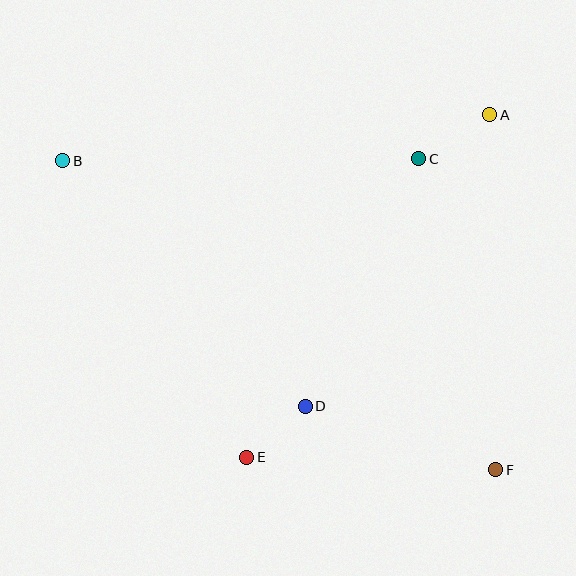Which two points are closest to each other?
Points D and E are closest to each other.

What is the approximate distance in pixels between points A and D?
The distance between A and D is approximately 345 pixels.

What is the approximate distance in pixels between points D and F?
The distance between D and F is approximately 201 pixels.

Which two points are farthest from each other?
Points B and F are farthest from each other.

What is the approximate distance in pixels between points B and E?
The distance between B and E is approximately 349 pixels.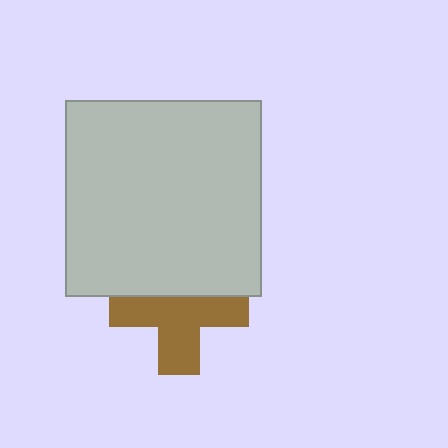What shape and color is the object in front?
The object in front is a light gray square.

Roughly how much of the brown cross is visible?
About half of it is visible (roughly 61%).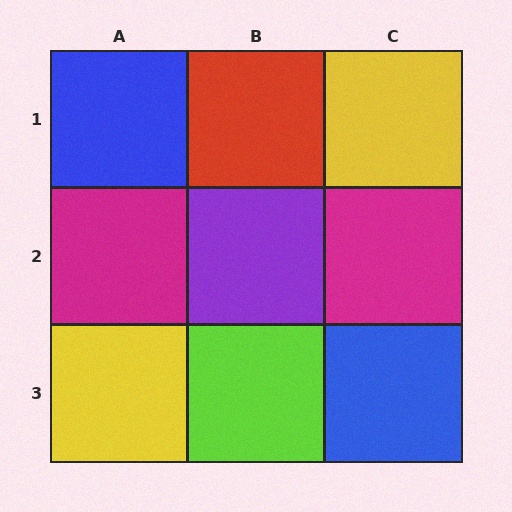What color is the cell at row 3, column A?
Yellow.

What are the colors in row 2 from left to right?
Magenta, purple, magenta.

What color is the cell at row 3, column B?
Lime.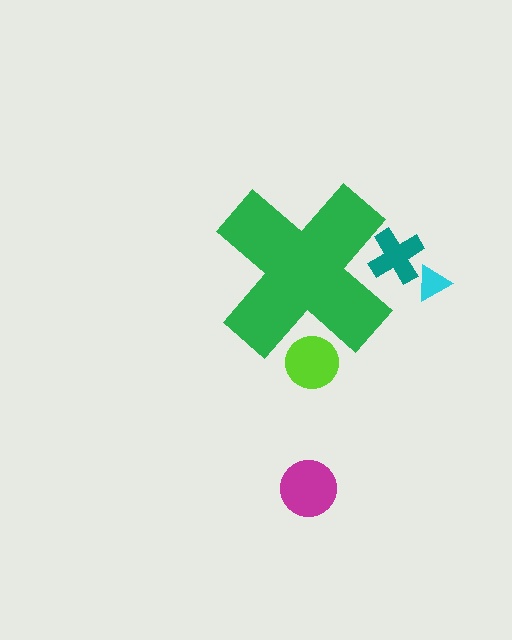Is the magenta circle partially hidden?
No, the magenta circle is fully visible.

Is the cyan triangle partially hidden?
No, the cyan triangle is fully visible.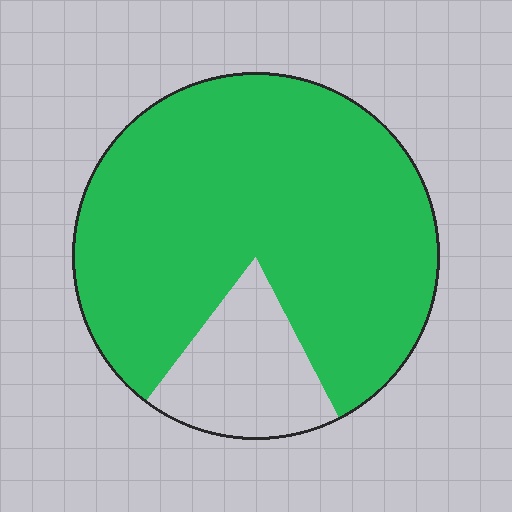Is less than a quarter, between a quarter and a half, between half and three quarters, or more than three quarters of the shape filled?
More than three quarters.